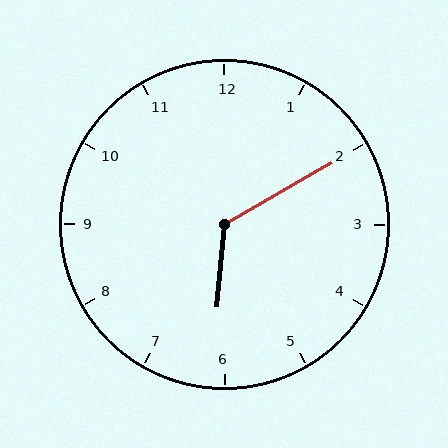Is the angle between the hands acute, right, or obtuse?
It is obtuse.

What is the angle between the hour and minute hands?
Approximately 125 degrees.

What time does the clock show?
6:10.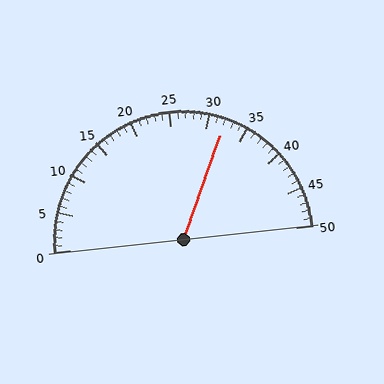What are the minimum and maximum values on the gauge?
The gauge ranges from 0 to 50.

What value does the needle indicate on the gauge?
The needle indicates approximately 32.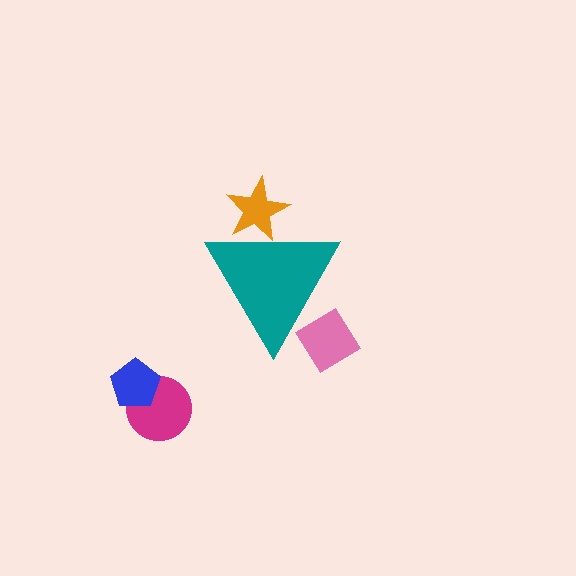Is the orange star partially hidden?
Yes, the orange star is partially hidden behind the teal triangle.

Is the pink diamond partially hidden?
Yes, the pink diamond is partially hidden behind the teal triangle.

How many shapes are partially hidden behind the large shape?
2 shapes are partially hidden.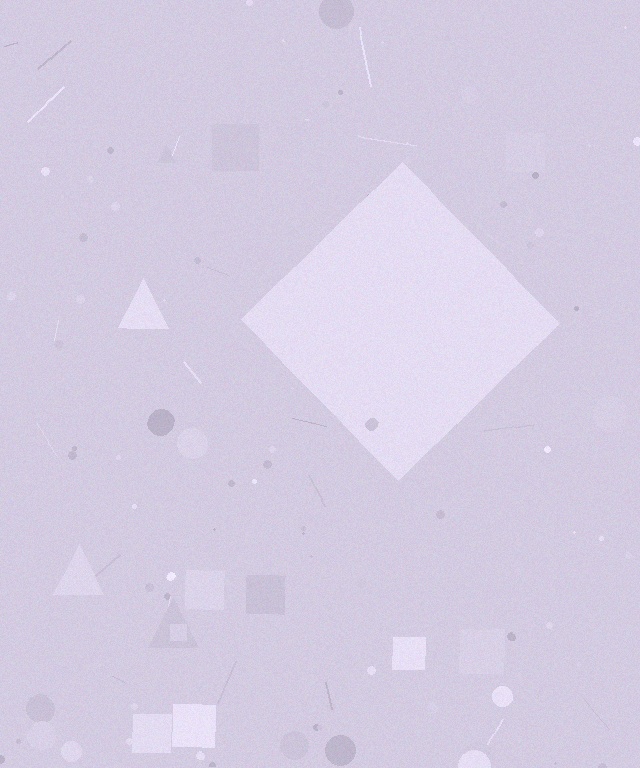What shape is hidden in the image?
A diamond is hidden in the image.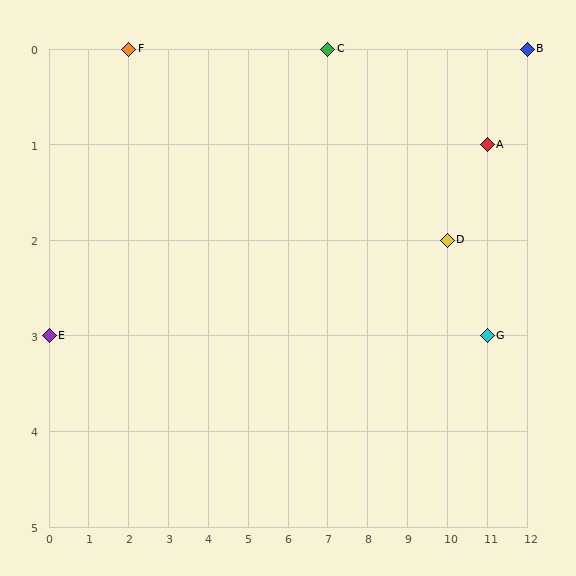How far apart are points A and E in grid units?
Points A and E are 11 columns and 2 rows apart (about 11.2 grid units diagonally).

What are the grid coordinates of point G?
Point G is at grid coordinates (11, 3).